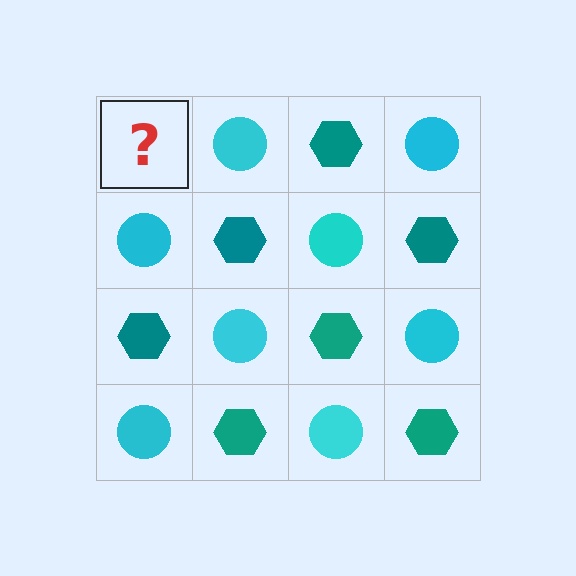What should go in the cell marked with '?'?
The missing cell should contain a teal hexagon.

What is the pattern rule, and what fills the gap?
The rule is that it alternates teal hexagon and cyan circle in a checkerboard pattern. The gap should be filled with a teal hexagon.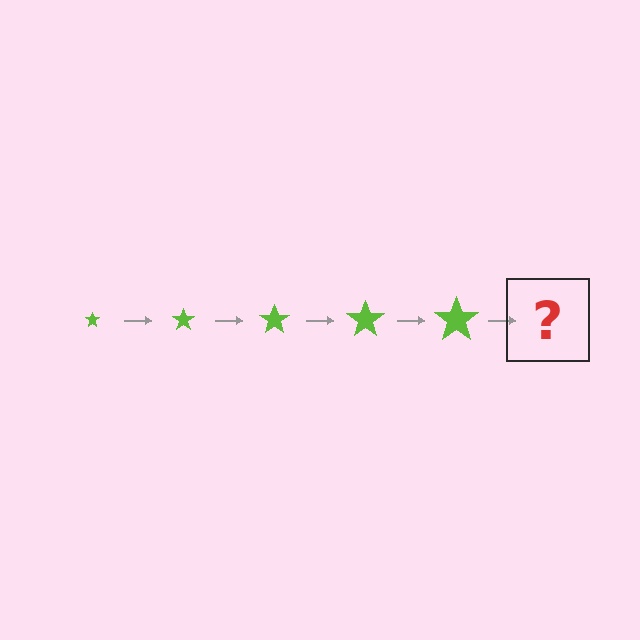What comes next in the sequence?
The next element should be a lime star, larger than the previous one.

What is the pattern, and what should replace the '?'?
The pattern is that the star gets progressively larger each step. The '?' should be a lime star, larger than the previous one.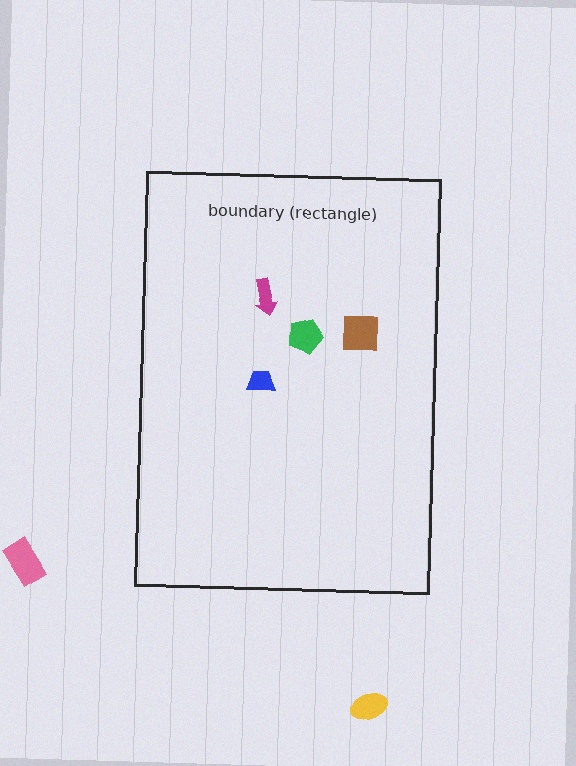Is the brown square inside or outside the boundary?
Inside.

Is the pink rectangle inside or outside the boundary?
Outside.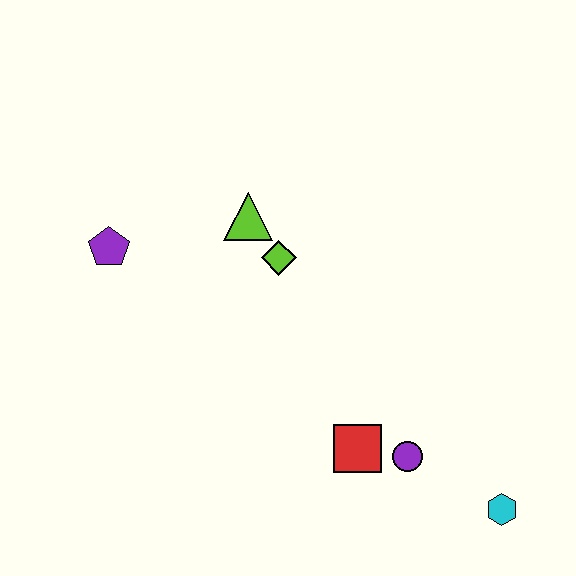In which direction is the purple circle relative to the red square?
The purple circle is to the right of the red square.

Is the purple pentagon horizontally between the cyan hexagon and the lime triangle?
No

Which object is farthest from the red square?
The purple pentagon is farthest from the red square.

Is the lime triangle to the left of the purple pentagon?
No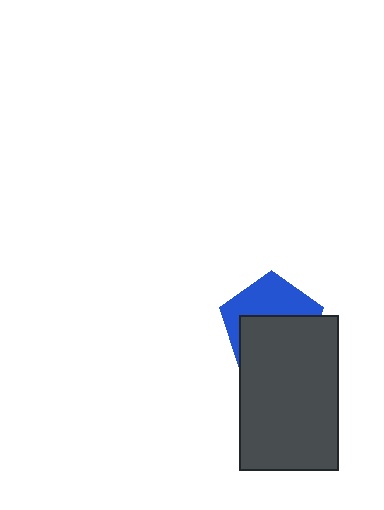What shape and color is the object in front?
The object in front is a dark gray rectangle.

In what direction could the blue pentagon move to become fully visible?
The blue pentagon could move up. That would shift it out from behind the dark gray rectangle entirely.